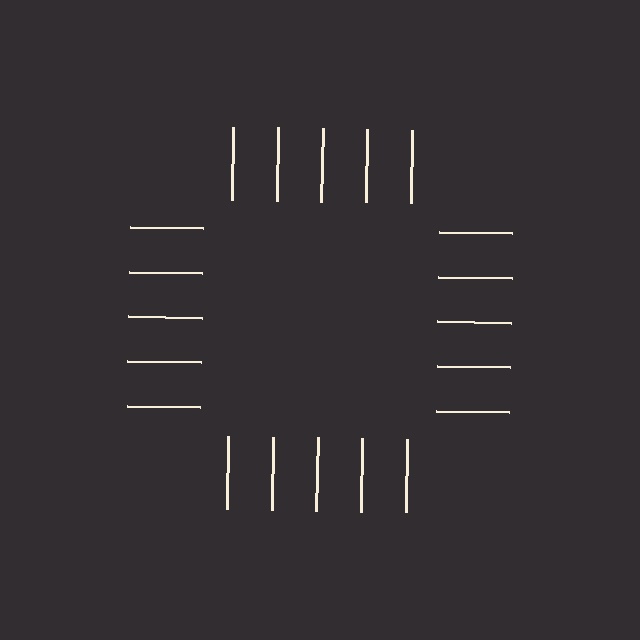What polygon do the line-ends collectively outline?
An illusory square — the line segments terminate on its edges but no continuous stroke is drawn.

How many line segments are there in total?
20 — 5 along each of the 4 edges.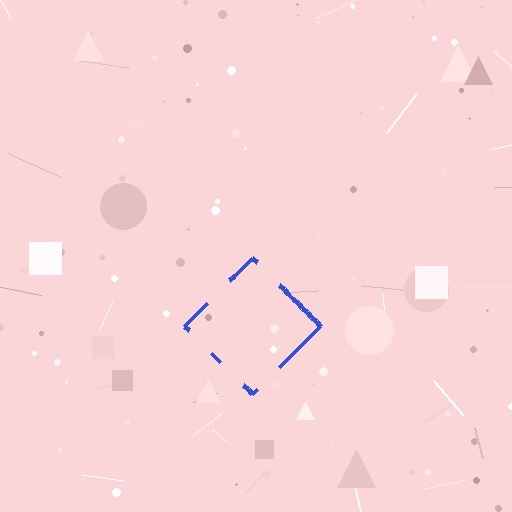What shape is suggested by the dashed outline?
The dashed outline suggests a diamond.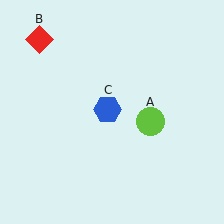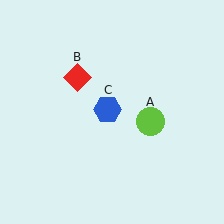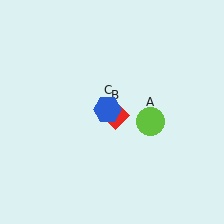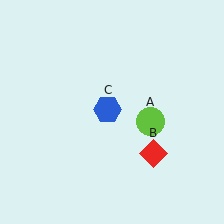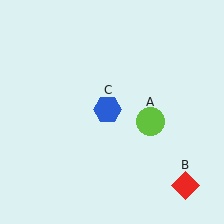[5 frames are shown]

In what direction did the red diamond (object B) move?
The red diamond (object B) moved down and to the right.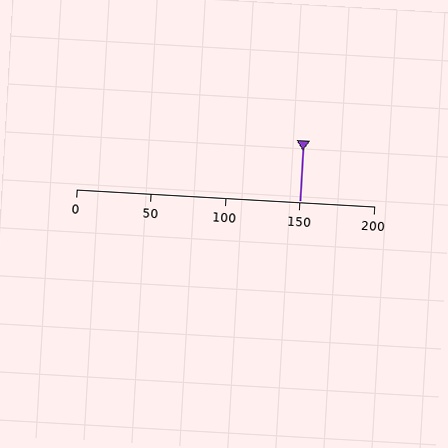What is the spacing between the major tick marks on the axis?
The major ticks are spaced 50 apart.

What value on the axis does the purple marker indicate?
The marker indicates approximately 150.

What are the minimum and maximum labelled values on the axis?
The axis runs from 0 to 200.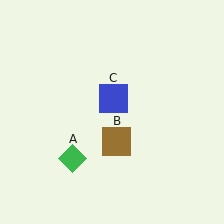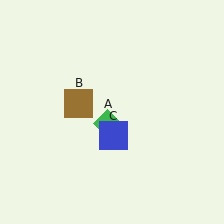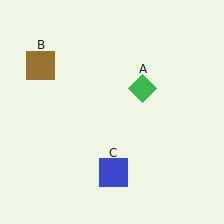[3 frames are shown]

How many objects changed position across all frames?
3 objects changed position: green diamond (object A), brown square (object B), blue square (object C).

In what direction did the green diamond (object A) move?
The green diamond (object A) moved up and to the right.